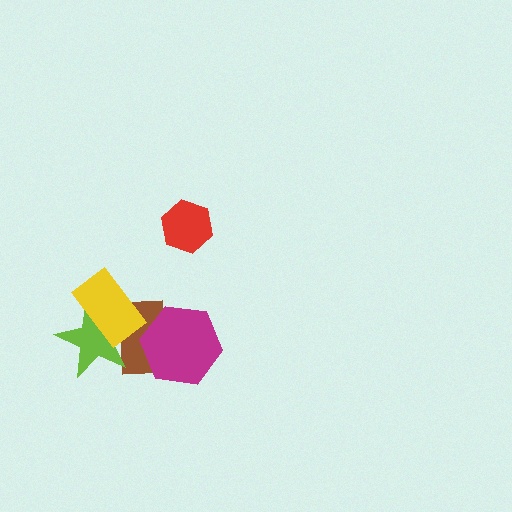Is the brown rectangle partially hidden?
Yes, it is partially covered by another shape.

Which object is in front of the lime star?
The yellow rectangle is in front of the lime star.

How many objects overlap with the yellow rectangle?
2 objects overlap with the yellow rectangle.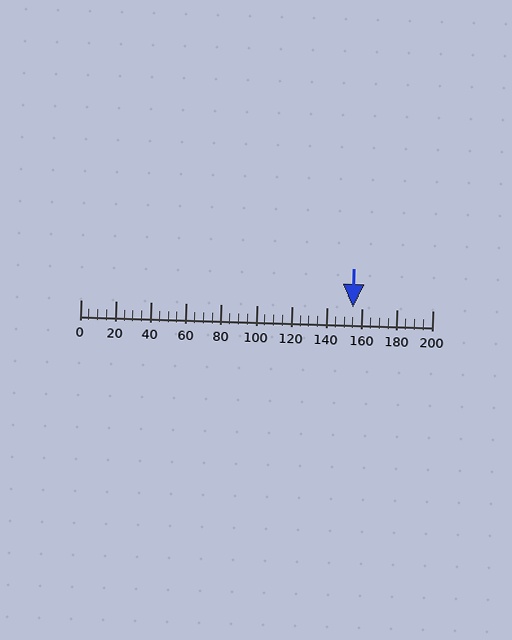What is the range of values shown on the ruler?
The ruler shows values from 0 to 200.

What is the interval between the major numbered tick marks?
The major tick marks are spaced 20 units apart.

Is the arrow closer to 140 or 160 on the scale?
The arrow is closer to 160.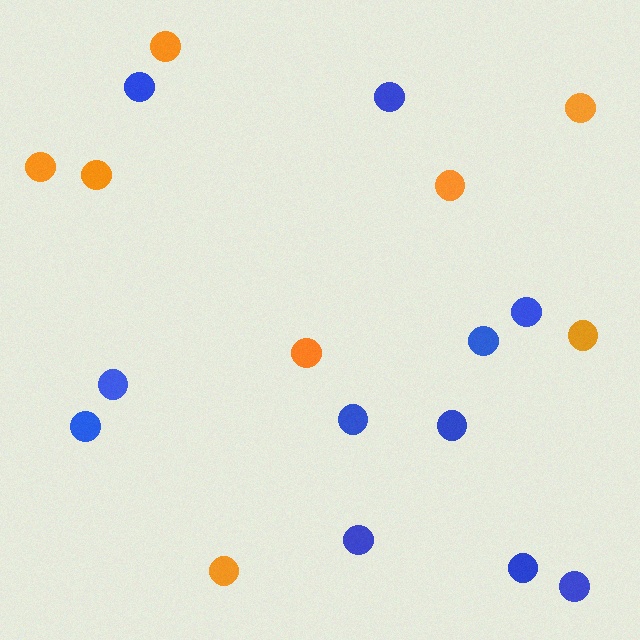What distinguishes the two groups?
There are 2 groups: one group of blue circles (11) and one group of orange circles (8).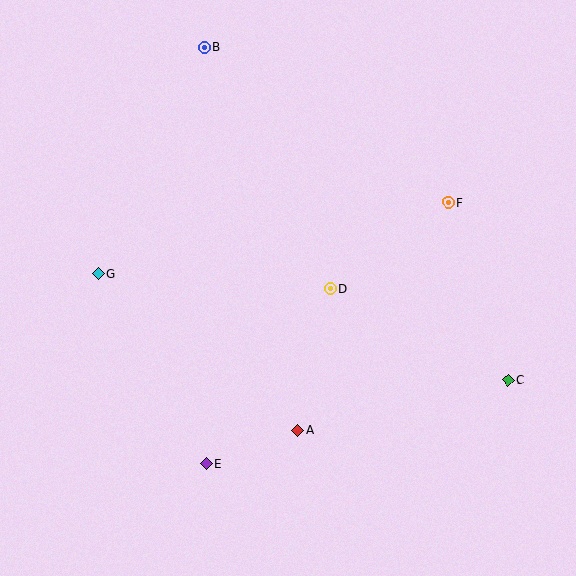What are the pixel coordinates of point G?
Point G is at (99, 274).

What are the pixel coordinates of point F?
Point F is at (448, 202).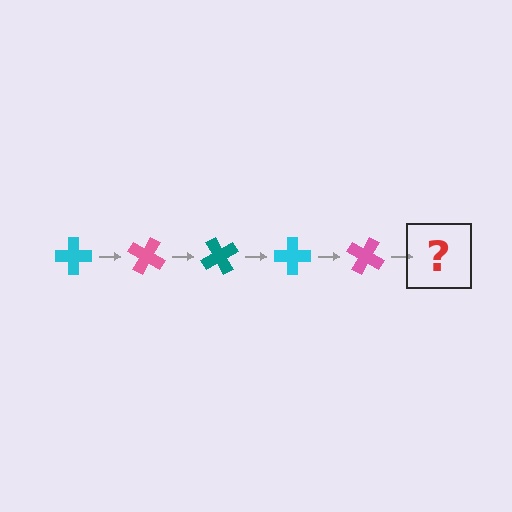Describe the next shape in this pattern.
It should be a teal cross, rotated 150 degrees from the start.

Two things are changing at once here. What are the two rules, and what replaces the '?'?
The two rules are that it rotates 30 degrees each step and the color cycles through cyan, pink, and teal. The '?' should be a teal cross, rotated 150 degrees from the start.